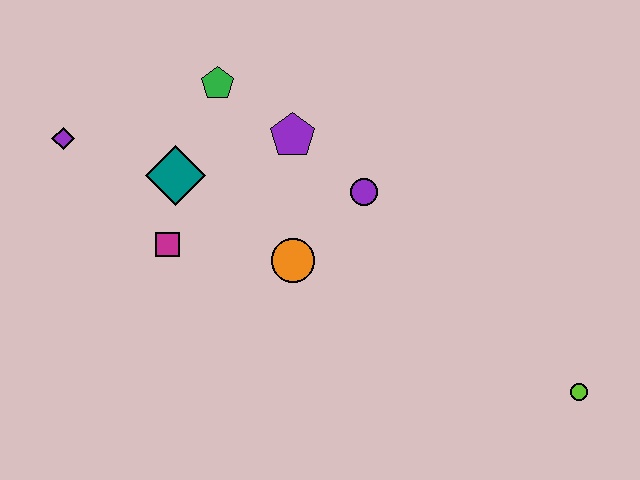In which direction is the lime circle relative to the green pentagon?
The lime circle is to the right of the green pentagon.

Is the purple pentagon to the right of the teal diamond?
Yes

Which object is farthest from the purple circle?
The purple diamond is farthest from the purple circle.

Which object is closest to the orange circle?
The purple circle is closest to the orange circle.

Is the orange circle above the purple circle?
No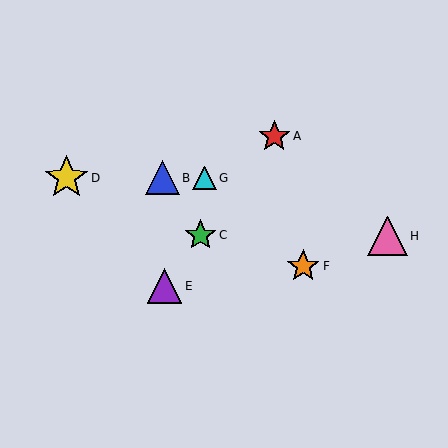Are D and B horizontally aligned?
Yes, both are at y≈178.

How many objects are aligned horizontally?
3 objects (B, D, G) are aligned horizontally.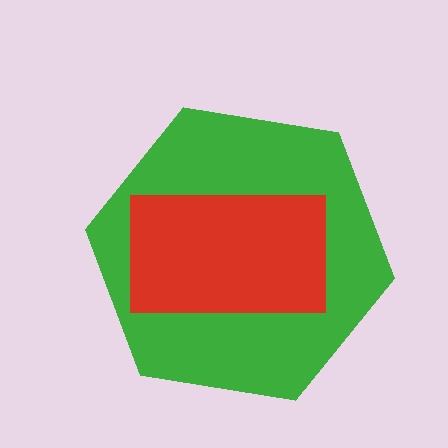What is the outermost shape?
The green hexagon.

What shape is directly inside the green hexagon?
The red rectangle.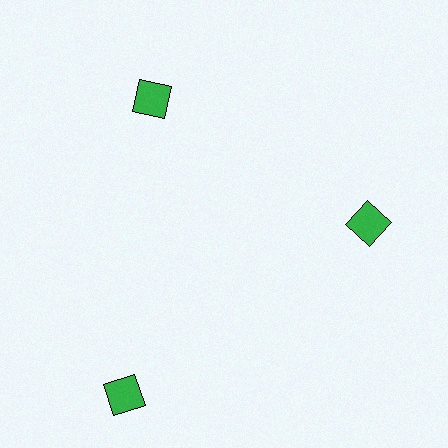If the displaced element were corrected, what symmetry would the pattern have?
It would have 3-fold rotational symmetry — the pattern would map onto itself every 120 degrees.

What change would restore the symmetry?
The symmetry would be restored by moving it inward, back onto the ring so that all 3 diamonds sit at equal angles and equal distance from the center.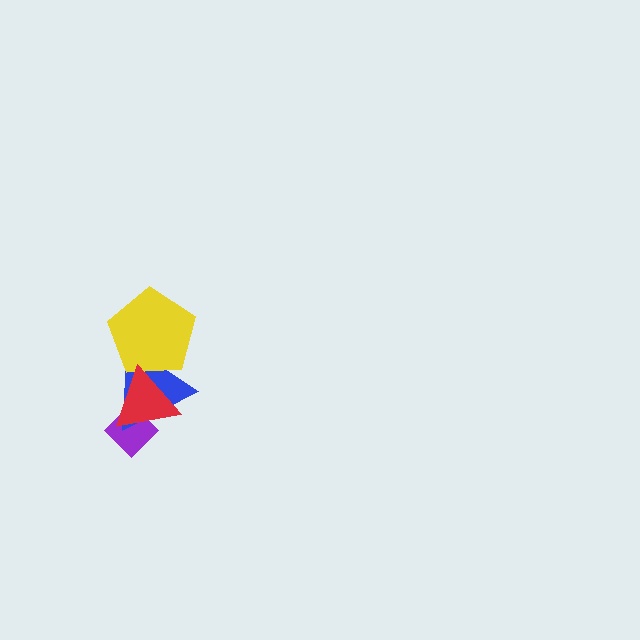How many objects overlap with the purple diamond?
2 objects overlap with the purple diamond.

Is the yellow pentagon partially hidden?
Yes, it is partially covered by another shape.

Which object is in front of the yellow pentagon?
The red triangle is in front of the yellow pentagon.